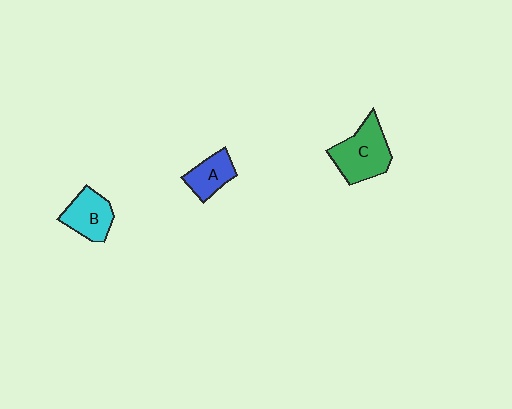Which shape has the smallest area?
Shape A (blue).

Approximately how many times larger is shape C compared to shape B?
Approximately 1.4 times.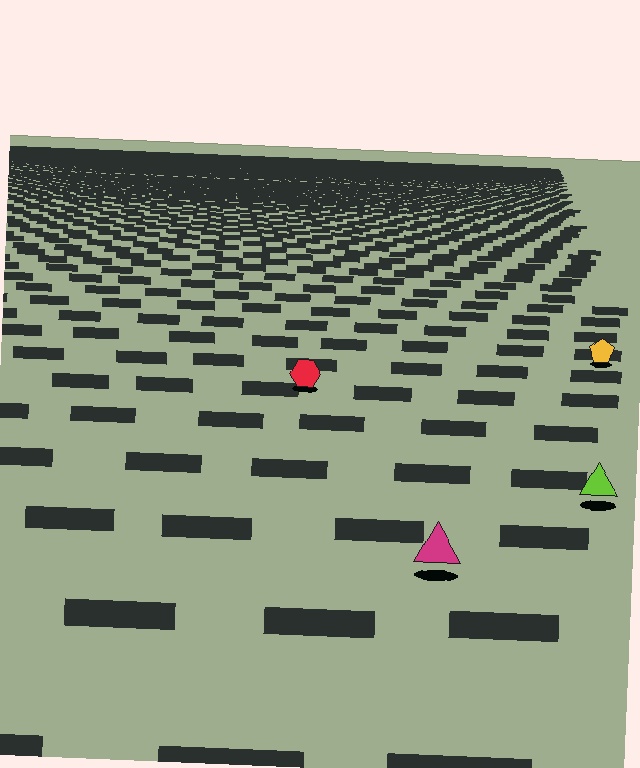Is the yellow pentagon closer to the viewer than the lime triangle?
No. The lime triangle is closer — you can tell from the texture gradient: the ground texture is coarser near it.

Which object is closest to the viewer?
The magenta triangle is closest. The texture marks near it are larger and more spread out.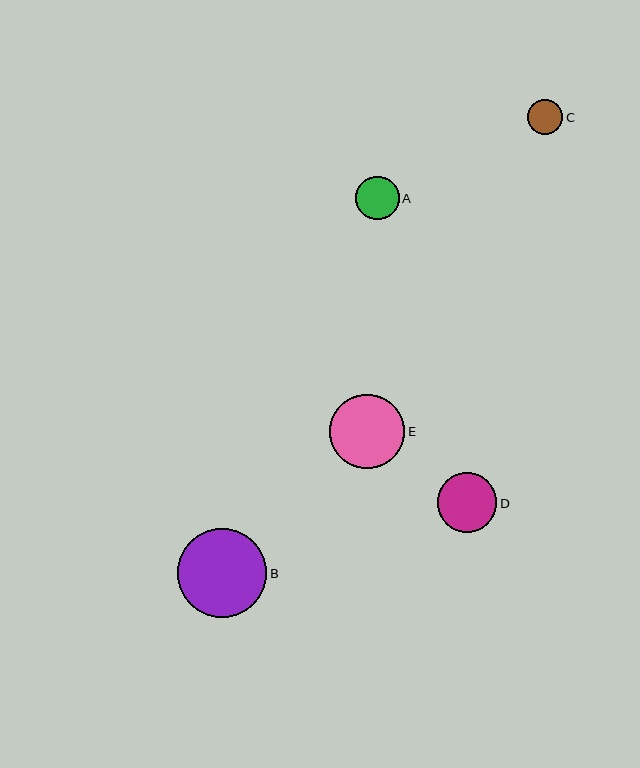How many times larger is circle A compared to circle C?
Circle A is approximately 1.2 times the size of circle C.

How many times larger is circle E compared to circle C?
Circle E is approximately 2.1 times the size of circle C.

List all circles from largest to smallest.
From largest to smallest: B, E, D, A, C.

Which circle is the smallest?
Circle C is the smallest with a size of approximately 36 pixels.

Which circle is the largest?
Circle B is the largest with a size of approximately 89 pixels.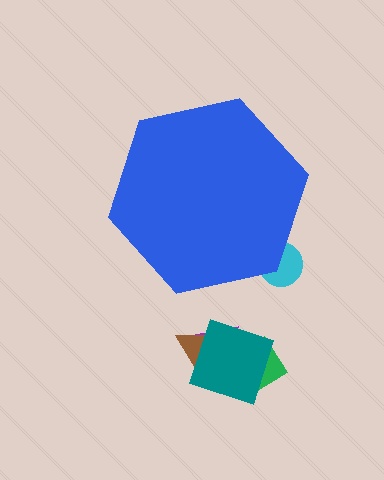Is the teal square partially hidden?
No, the teal square is fully visible.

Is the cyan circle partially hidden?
Yes, the cyan circle is partially hidden behind the blue hexagon.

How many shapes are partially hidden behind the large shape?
1 shape is partially hidden.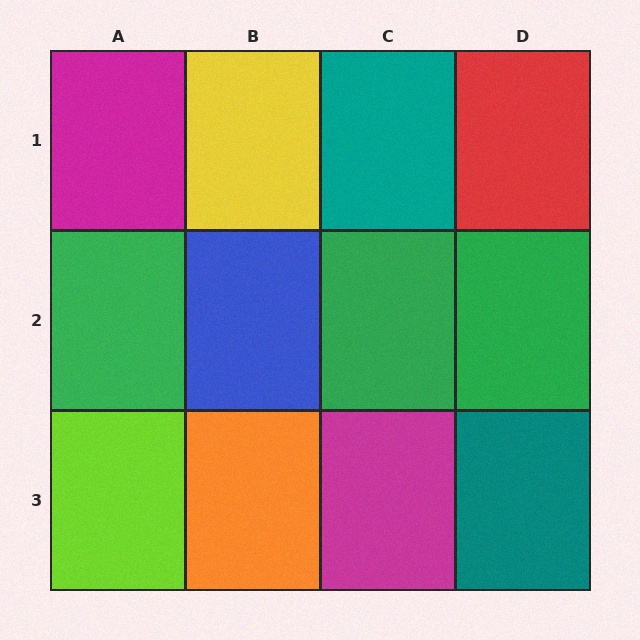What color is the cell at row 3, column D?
Teal.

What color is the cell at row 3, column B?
Orange.